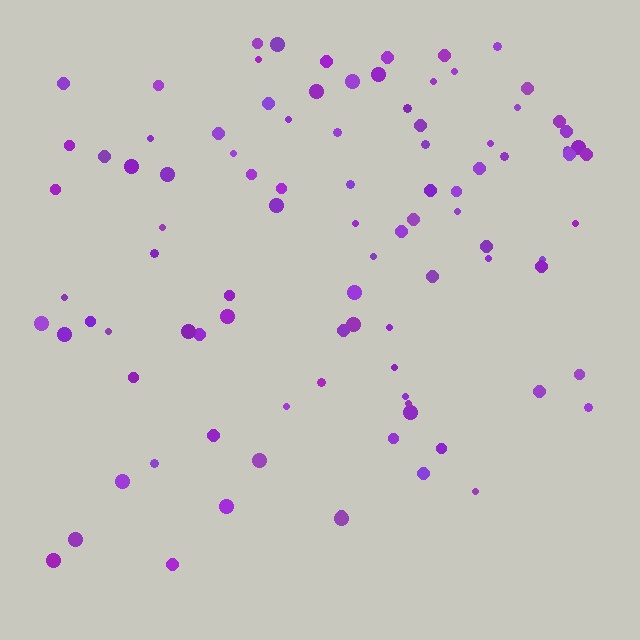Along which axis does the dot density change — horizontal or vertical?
Vertical.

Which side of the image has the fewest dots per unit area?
The bottom.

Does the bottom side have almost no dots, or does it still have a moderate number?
Still a moderate number, just noticeably fewer than the top.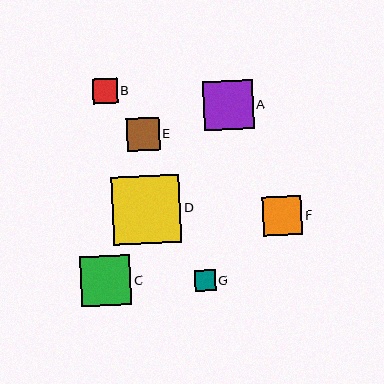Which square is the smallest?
Square G is the smallest with a size of approximately 21 pixels.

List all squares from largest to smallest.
From largest to smallest: D, C, A, F, E, B, G.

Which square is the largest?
Square D is the largest with a size of approximately 68 pixels.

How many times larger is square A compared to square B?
Square A is approximately 1.9 times the size of square B.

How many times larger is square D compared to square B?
Square D is approximately 2.7 times the size of square B.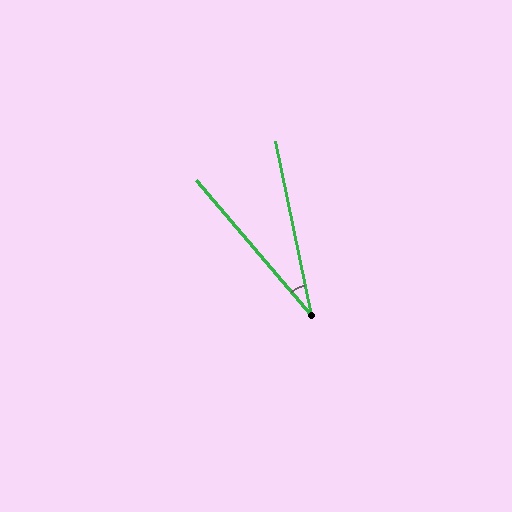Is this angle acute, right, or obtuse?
It is acute.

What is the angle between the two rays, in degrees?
Approximately 29 degrees.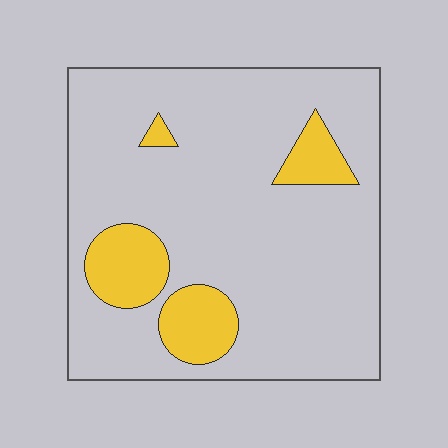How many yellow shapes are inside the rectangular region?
4.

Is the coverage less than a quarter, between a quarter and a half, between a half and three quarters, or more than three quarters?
Less than a quarter.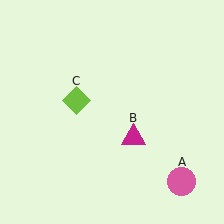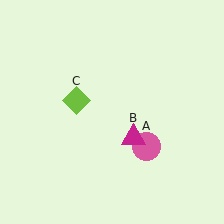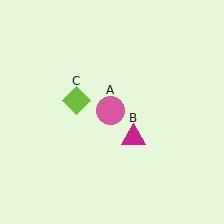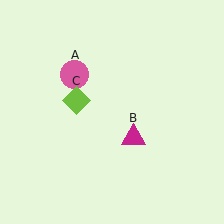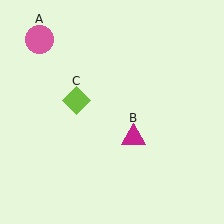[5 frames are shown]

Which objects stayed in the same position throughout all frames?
Magenta triangle (object B) and lime diamond (object C) remained stationary.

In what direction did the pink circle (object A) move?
The pink circle (object A) moved up and to the left.